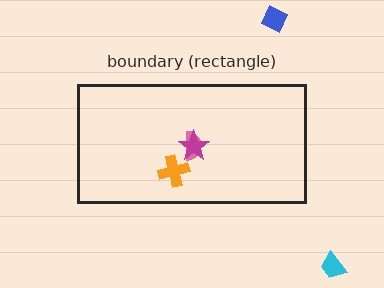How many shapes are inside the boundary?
3 inside, 2 outside.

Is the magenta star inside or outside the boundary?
Inside.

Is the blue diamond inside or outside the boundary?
Outside.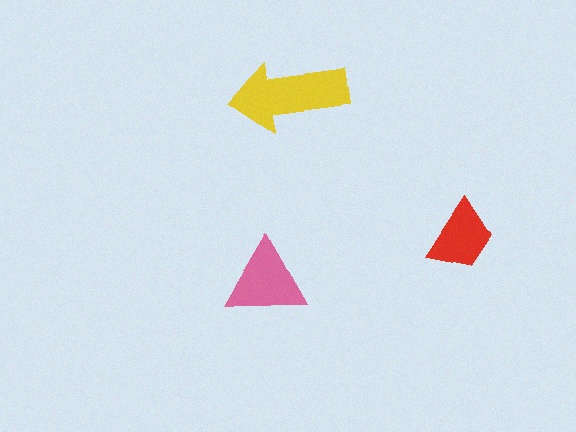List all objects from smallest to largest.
The red trapezoid, the pink triangle, the yellow arrow.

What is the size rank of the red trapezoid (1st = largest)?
3rd.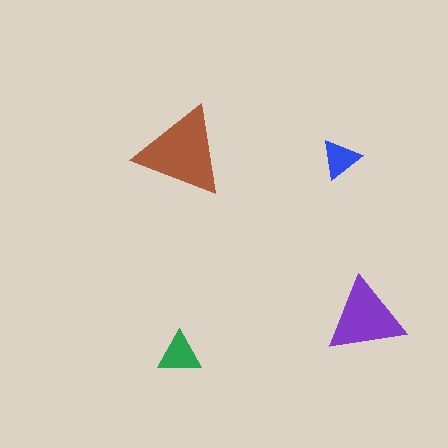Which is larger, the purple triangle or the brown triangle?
The brown one.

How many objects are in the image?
There are 4 objects in the image.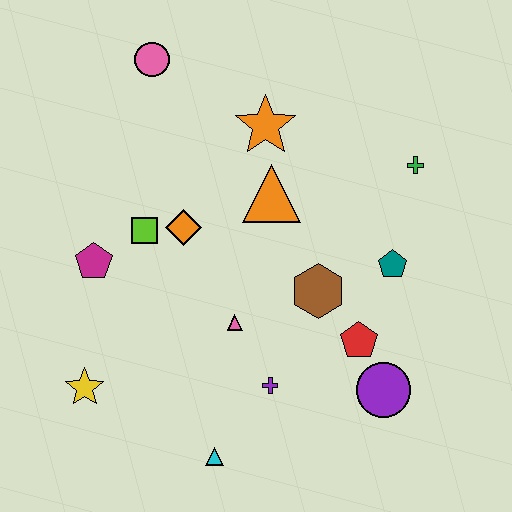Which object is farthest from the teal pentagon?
The yellow star is farthest from the teal pentagon.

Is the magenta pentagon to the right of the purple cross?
No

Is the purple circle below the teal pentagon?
Yes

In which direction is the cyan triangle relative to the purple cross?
The cyan triangle is below the purple cross.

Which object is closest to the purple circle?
The red pentagon is closest to the purple circle.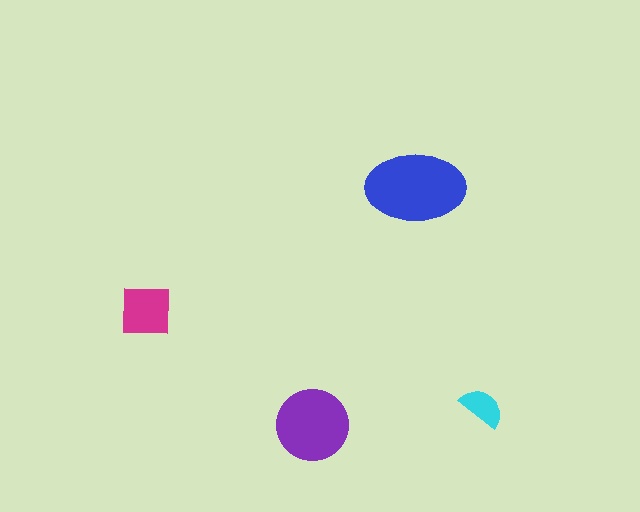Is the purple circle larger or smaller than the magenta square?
Larger.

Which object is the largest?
The blue ellipse.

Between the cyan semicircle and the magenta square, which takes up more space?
The magenta square.